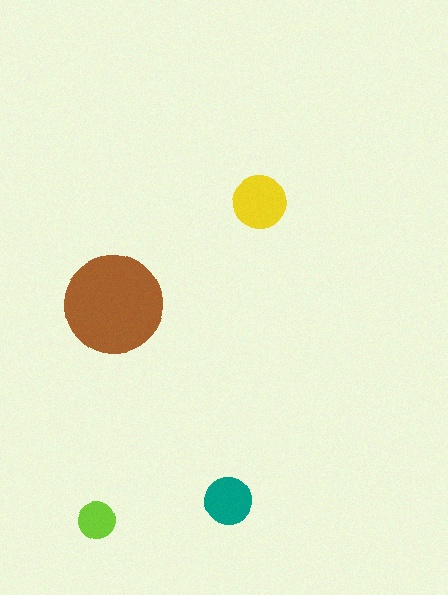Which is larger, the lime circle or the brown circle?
The brown one.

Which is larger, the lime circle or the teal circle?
The teal one.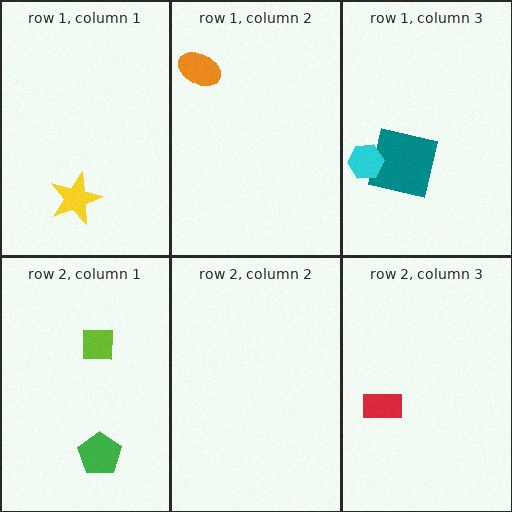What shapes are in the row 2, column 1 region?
The lime square, the green pentagon.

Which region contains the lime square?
The row 2, column 1 region.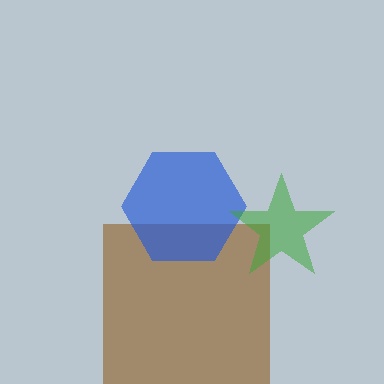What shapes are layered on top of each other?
The layered shapes are: a brown square, a blue hexagon, a green star.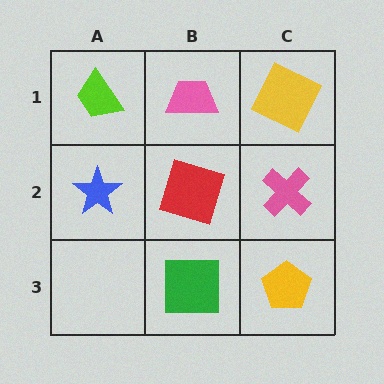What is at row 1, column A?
A lime trapezoid.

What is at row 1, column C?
A yellow square.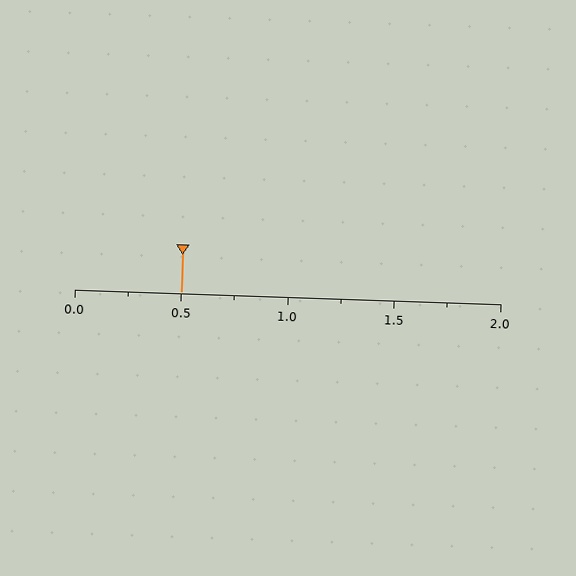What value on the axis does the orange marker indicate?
The marker indicates approximately 0.5.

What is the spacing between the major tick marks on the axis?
The major ticks are spaced 0.5 apart.